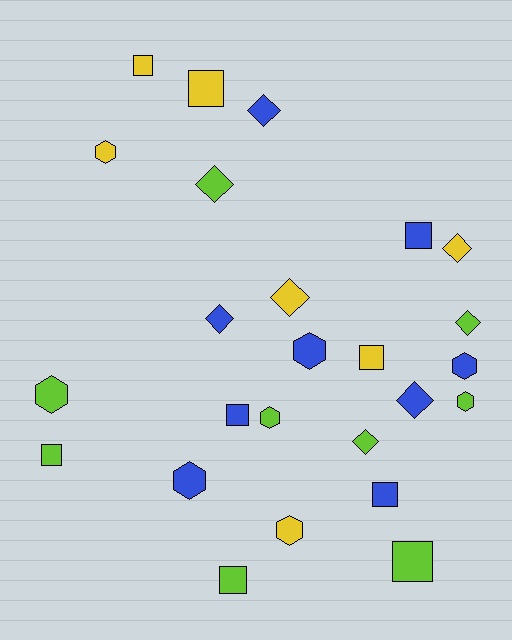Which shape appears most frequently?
Square, with 9 objects.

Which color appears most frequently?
Lime, with 9 objects.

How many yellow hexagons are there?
There are 2 yellow hexagons.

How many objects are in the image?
There are 25 objects.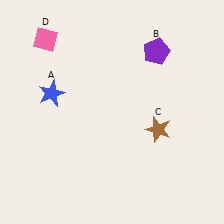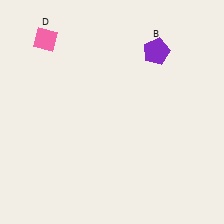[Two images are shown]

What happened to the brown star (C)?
The brown star (C) was removed in Image 2. It was in the bottom-right area of Image 1.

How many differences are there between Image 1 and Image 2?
There are 2 differences between the two images.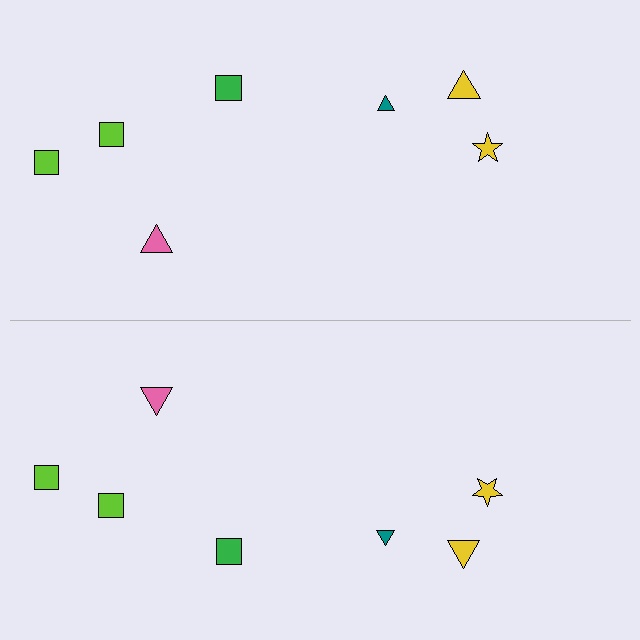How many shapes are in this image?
There are 14 shapes in this image.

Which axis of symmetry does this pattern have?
The pattern has a horizontal axis of symmetry running through the center of the image.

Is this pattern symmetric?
Yes, this pattern has bilateral (reflection) symmetry.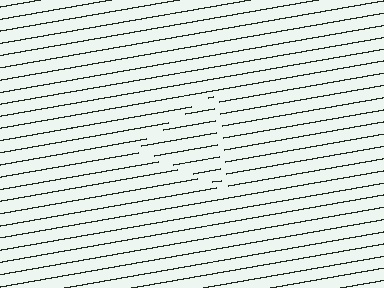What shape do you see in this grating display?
An illusory triangle. The interior of the shape contains the same grating, shifted by half a period — the contour is defined by the phase discontinuity where line-ends from the inner and outer gratings abut.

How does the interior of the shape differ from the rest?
The interior of the shape contains the same grating, shifted by half a period — the contour is defined by the phase discontinuity where line-ends from the inner and outer gratings abut.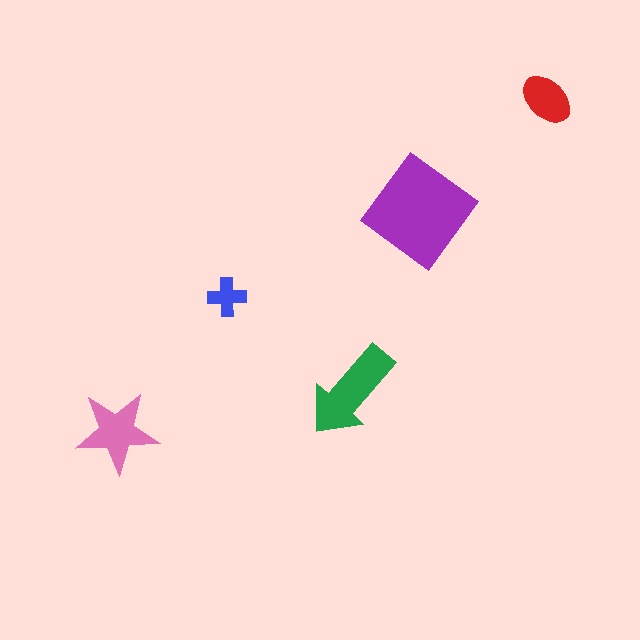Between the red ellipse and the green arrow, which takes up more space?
The green arrow.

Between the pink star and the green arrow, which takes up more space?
The green arrow.